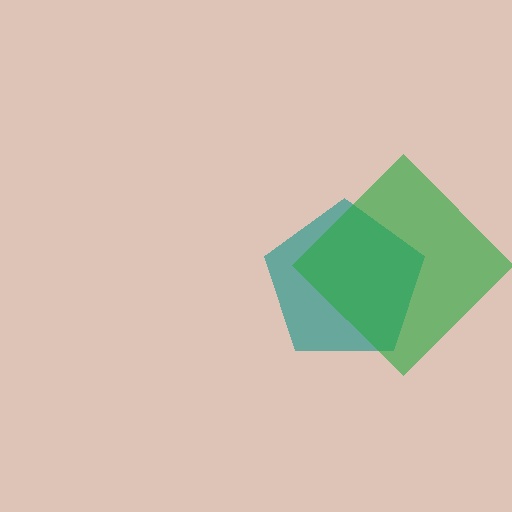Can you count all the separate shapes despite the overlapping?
Yes, there are 2 separate shapes.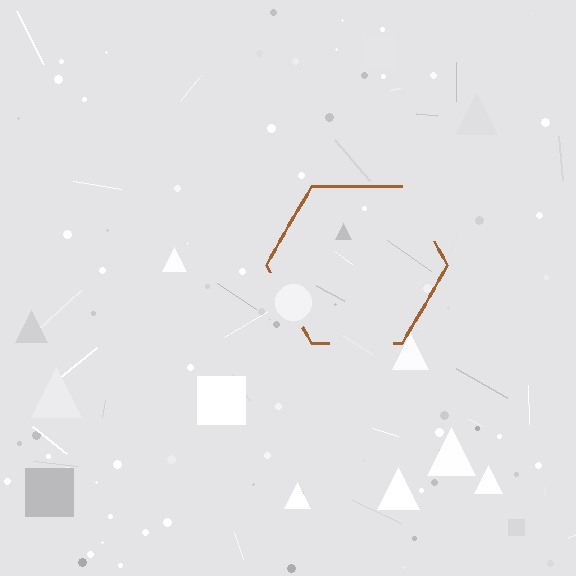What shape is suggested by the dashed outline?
The dashed outline suggests a hexagon.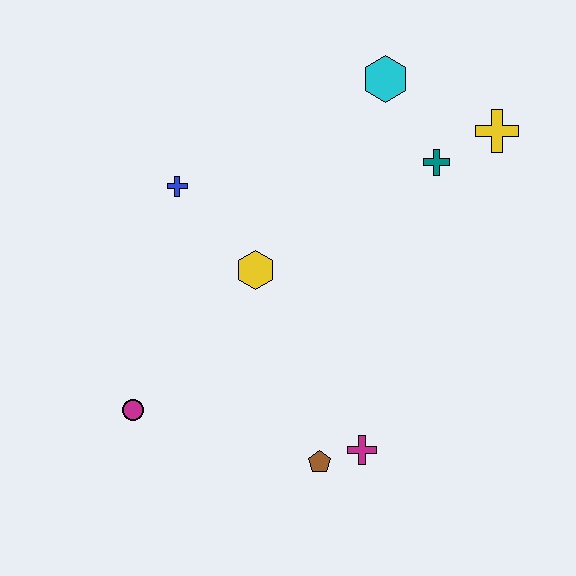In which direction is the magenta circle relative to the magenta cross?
The magenta circle is to the left of the magenta cross.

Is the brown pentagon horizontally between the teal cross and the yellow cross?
No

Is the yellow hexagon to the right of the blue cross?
Yes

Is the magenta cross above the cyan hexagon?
No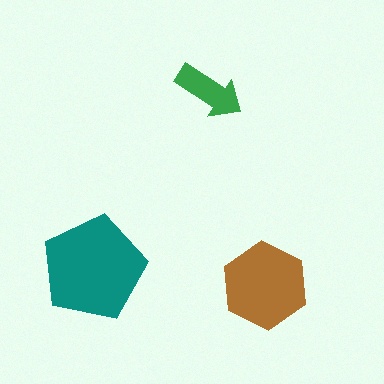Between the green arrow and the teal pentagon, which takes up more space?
The teal pentagon.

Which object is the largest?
The teal pentagon.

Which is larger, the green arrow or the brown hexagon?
The brown hexagon.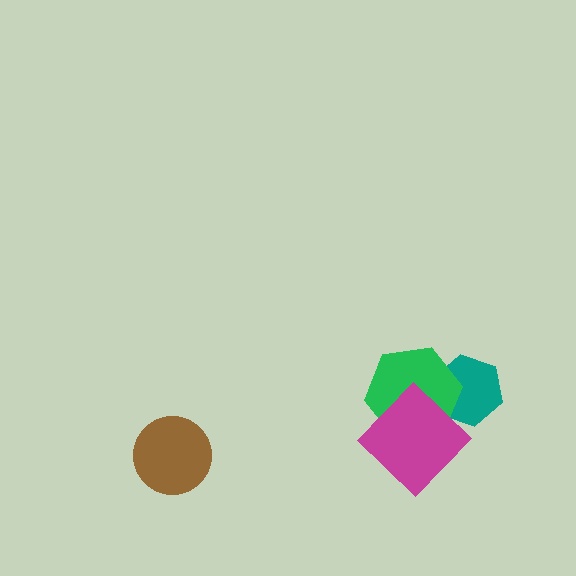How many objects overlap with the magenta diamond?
1 object overlaps with the magenta diamond.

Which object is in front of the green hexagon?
The magenta diamond is in front of the green hexagon.